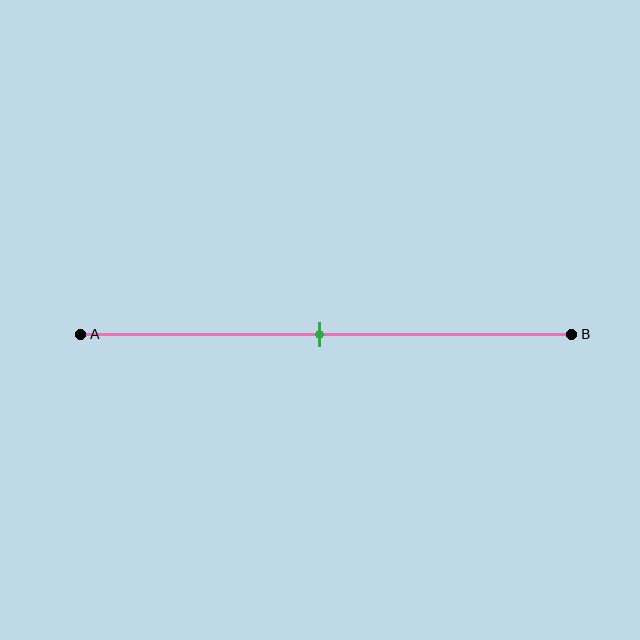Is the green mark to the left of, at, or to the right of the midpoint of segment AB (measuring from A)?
The green mark is approximately at the midpoint of segment AB.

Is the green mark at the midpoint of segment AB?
Yes, the mark is approximately at the midpoint.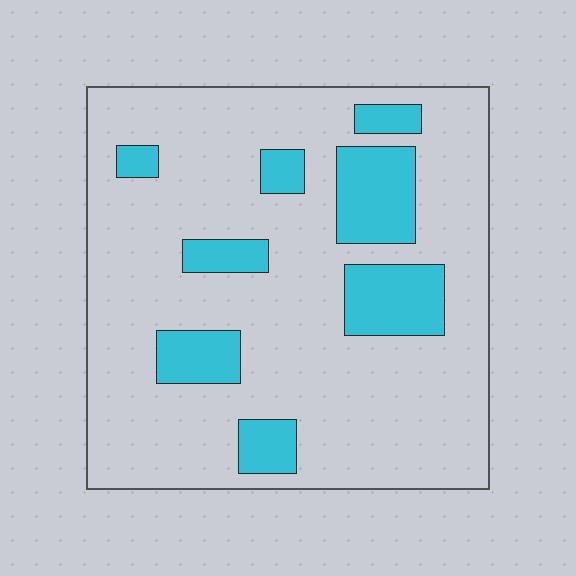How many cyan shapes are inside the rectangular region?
8.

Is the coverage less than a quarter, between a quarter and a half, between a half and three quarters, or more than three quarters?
Less than a quarter.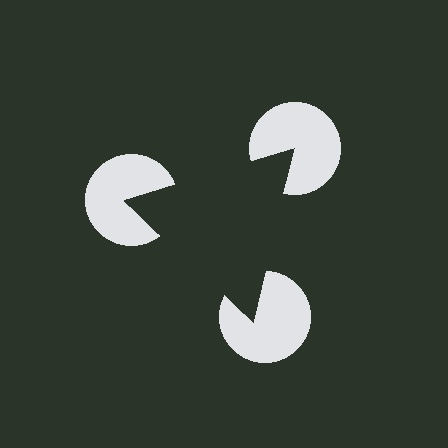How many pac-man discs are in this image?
There are 3 — one at each vertex of the illusory triangle.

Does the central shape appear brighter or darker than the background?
It typically appears slightly darker than the background, even though no actual brightness change is drawn.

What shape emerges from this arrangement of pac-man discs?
An illusory triangle — its edges are inferred from the aligned wedge cuts in the pac-man discs, not physically drawn.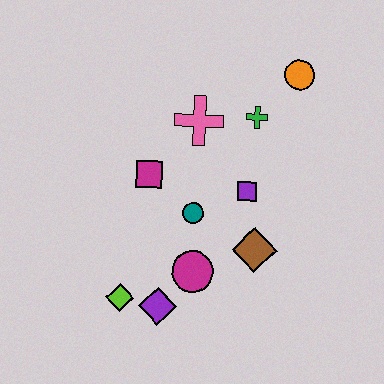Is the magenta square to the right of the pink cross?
No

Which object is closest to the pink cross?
The green cross is closest to the pink cross.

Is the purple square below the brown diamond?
No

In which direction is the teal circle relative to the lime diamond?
The teal circle is above the lime diamond.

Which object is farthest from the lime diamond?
The orange circle is farthest from the lime diamond.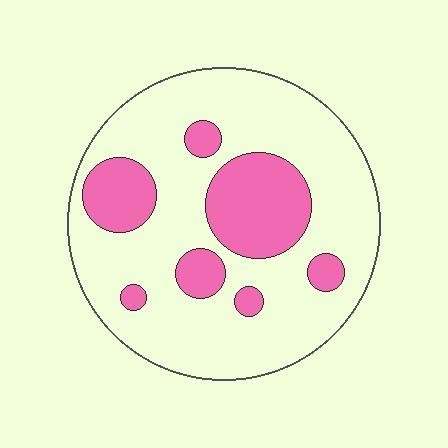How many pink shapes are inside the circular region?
7.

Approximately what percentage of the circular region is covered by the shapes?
Approximately 25%.